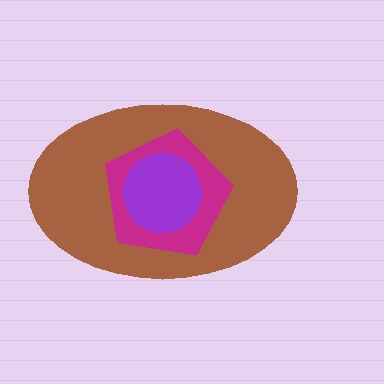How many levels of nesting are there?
3.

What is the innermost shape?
The purple circle.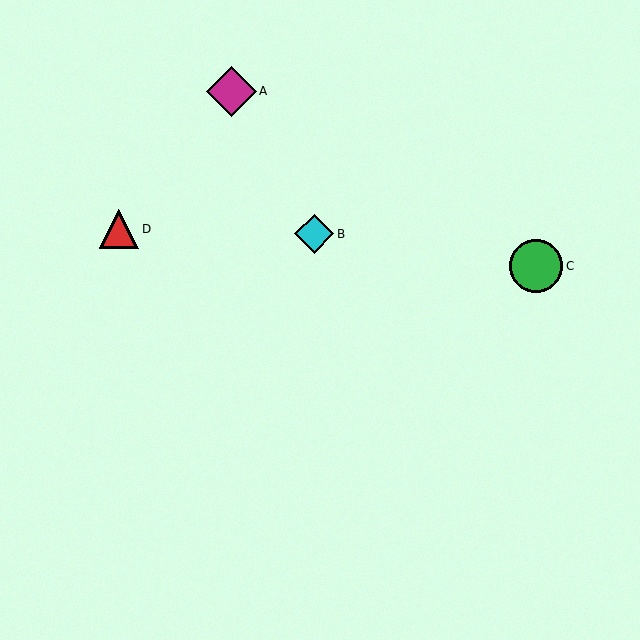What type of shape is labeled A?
Shape A is a magenta diamond.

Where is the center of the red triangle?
The center of the red triangle is at (119, 229).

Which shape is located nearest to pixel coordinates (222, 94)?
The magenta diamond (labeled A) at (232, 91) is nearest to that location.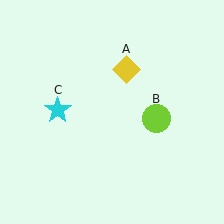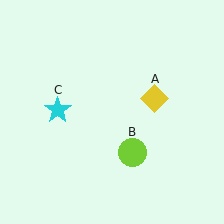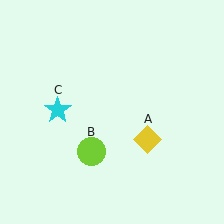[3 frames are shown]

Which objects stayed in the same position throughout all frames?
Cyan star (object C) remained stationary.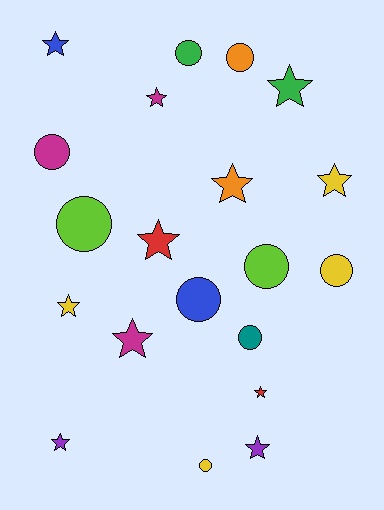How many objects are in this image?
There are 20 objects.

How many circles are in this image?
There are 9 circles.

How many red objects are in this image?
There are 2 red objects.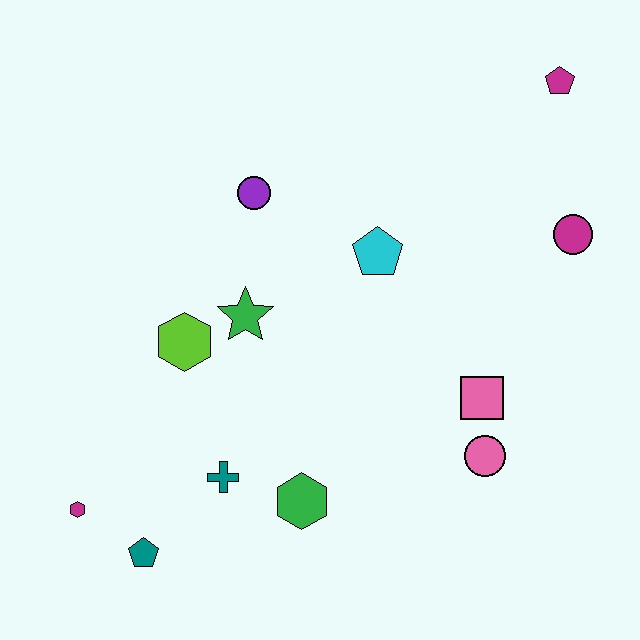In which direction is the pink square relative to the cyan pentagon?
The pink square is below the cyan pentagon.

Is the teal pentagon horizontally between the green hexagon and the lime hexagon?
No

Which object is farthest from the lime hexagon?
The magenta pentagon is farthest from the lime hexagon.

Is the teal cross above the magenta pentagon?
No